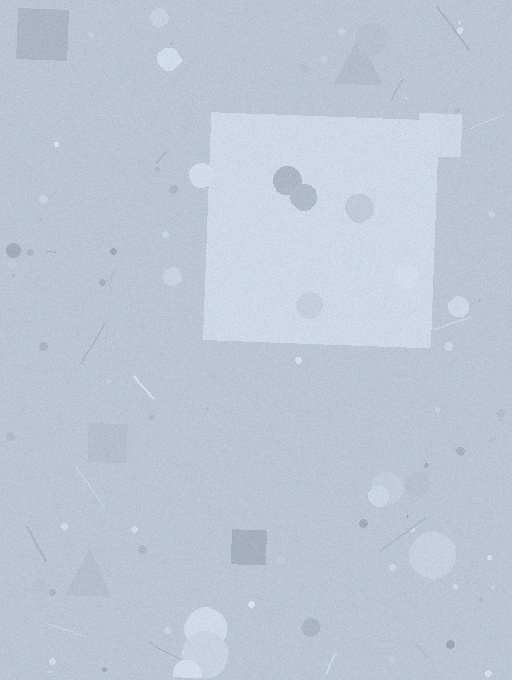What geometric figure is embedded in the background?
A square is embedded in the background.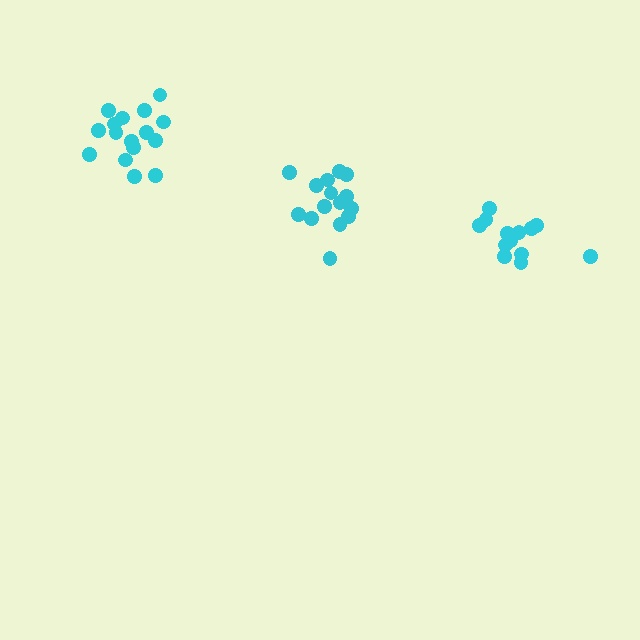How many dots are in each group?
Group 1: 16 dots, Group 2: 13 dots, Group 3: 16 dots (45 total).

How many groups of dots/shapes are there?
There are 3 groups.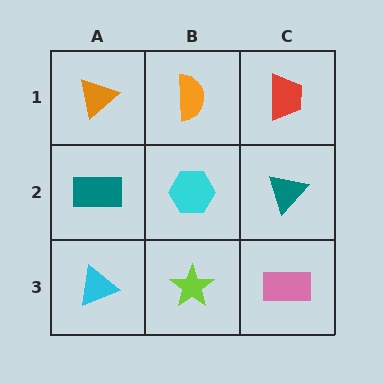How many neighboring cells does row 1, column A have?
2.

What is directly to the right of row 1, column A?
An orange semicircle.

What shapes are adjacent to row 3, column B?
A cyan hexagon (row 2, column B), a cyan triangle (row 3, column A), a pink rectangle (row 3, column C).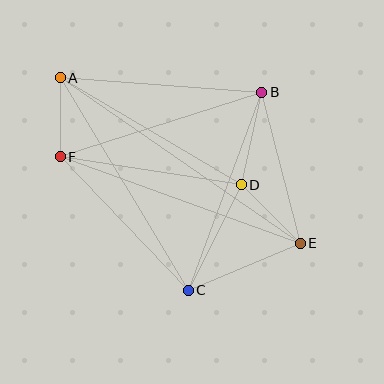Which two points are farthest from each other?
Points A and E are farthest from each other.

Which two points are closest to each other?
Points A and F are closest to each other.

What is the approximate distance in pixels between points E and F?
The distance between E and F is approximately 255 pixels.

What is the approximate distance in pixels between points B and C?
The distance between B and C is approximately 211 pixels.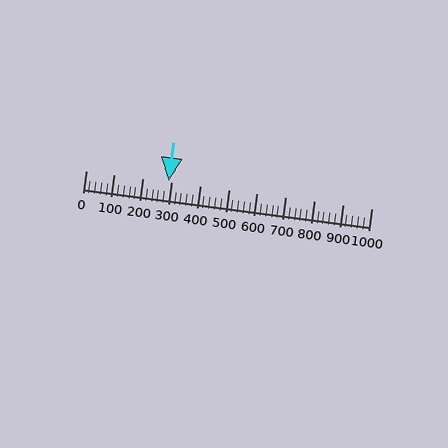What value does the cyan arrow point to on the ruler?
The cyan arrow points to approximately 288.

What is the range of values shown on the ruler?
The ruler shows values from 0 to 1000.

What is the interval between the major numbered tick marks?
The major tick marks are spaced 100 units apart.